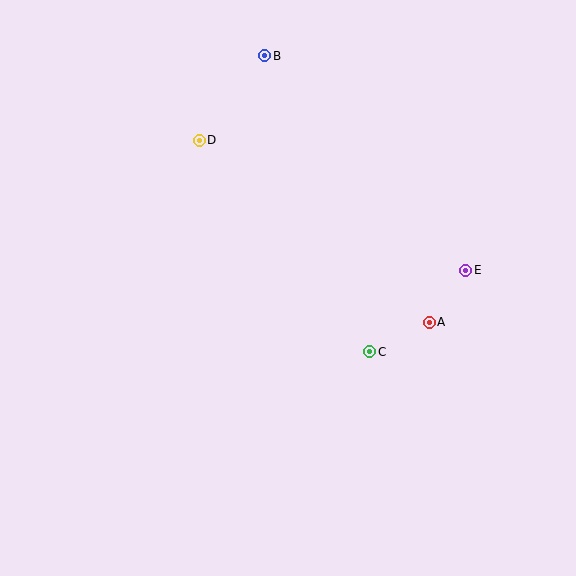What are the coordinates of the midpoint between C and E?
The midpoint between C and E is at (418, 311).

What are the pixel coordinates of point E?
Point E is at (466, 270).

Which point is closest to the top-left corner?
Point D is closest to the top-left corner.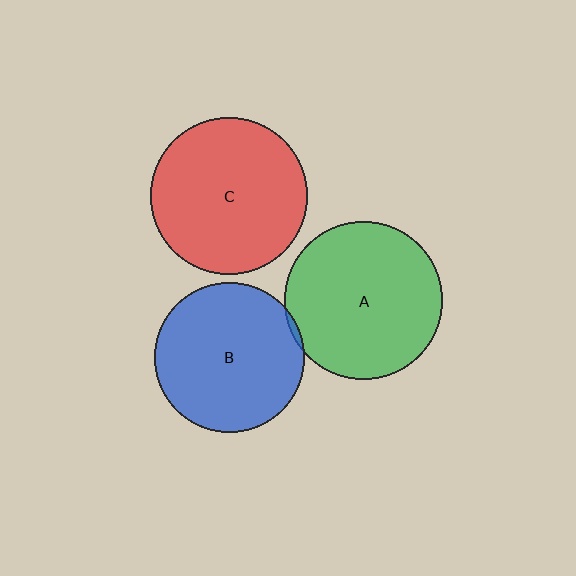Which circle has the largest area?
Circle A (green).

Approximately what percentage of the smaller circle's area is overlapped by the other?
Approximately 5%.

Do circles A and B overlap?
Yes.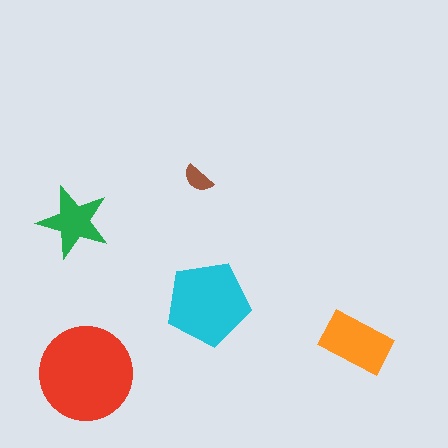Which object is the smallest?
The brown semicircle.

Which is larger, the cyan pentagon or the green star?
The cyan pentagon.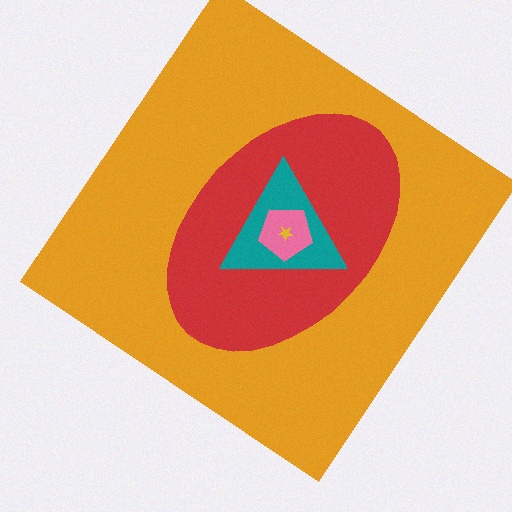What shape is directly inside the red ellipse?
The teal triangle.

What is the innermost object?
The yellow star.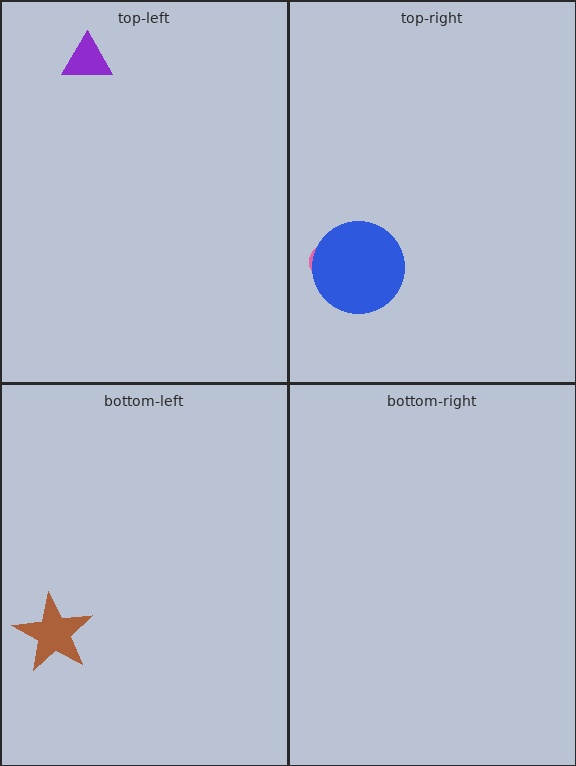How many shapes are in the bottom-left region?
1.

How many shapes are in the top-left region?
1.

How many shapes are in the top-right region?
2.